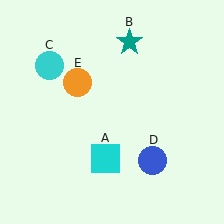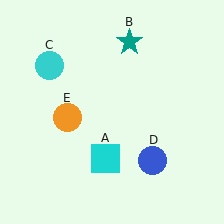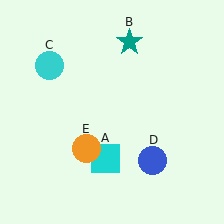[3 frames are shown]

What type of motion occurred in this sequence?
The orange circle (object E) rotated counterclockwise around the center of the scene.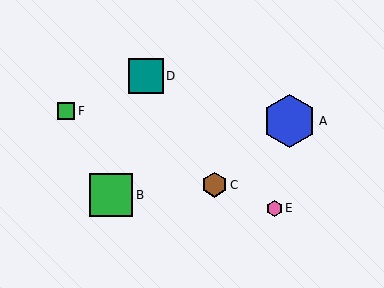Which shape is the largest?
The blue hexagon (labeled A) is the largest.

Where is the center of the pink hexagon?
The center of the pink hexagon is at (274, 208).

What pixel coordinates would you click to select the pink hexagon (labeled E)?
Click at (274, 208) to select the pink hexagon E.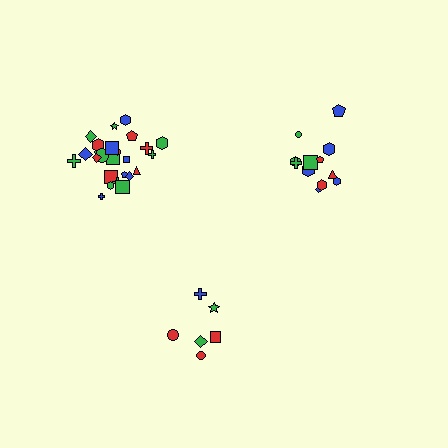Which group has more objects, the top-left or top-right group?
The top-left group.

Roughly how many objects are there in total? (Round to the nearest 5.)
Roughly 45 objects in total.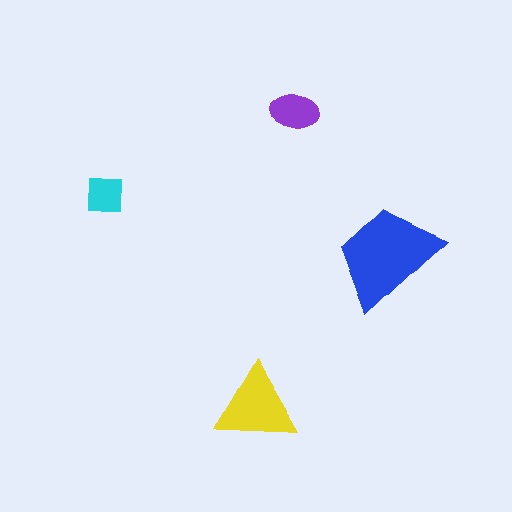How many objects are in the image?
There are 4 objects in the image.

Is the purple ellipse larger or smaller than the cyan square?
Larger.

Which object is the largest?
The blue trapezoid.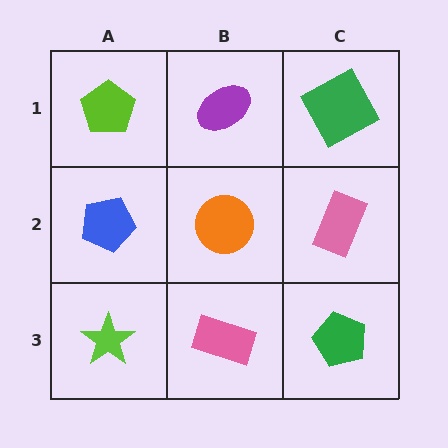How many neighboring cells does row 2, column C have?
3.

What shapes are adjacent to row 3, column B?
An orange circle (row 2, column B), a lime star (row 3, column A), a green pentagon (row 3, column C).